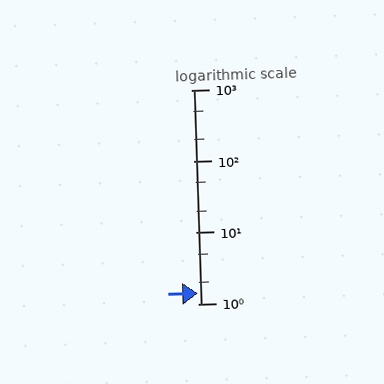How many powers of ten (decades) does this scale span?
The scale spans 3 decades, from 1 to 1000.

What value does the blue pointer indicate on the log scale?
The pointer indicates approximately 1.4.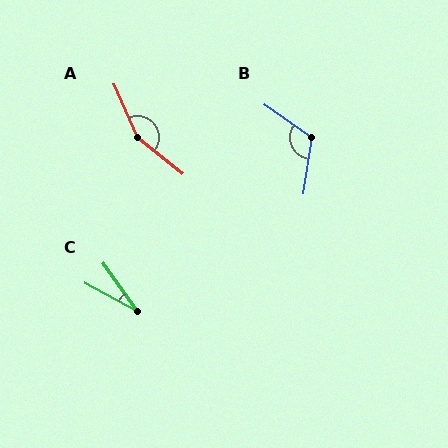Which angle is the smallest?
C, at approximately 26 degrees.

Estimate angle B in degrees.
Approximately 116 degrees.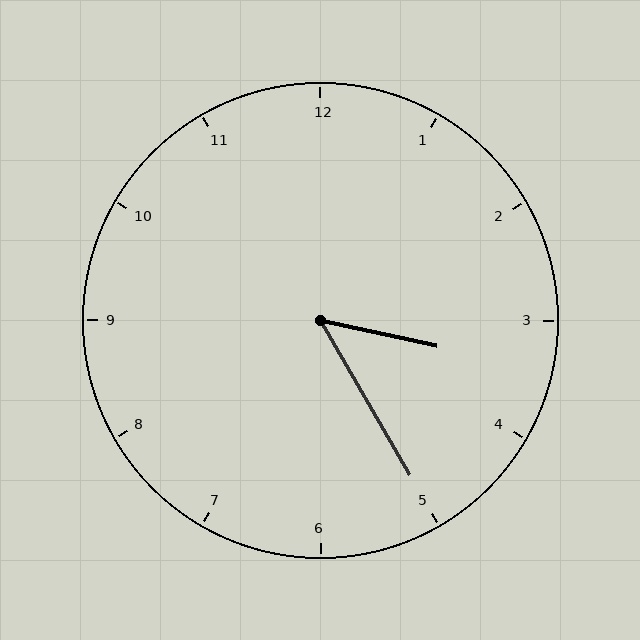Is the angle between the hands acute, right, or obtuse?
It is acute.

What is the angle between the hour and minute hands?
Approximately 48 degrees.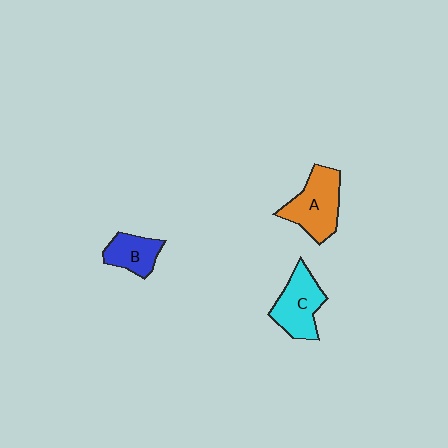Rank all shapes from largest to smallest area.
From largest to smallest: A (orange), C (cyan), B (blue).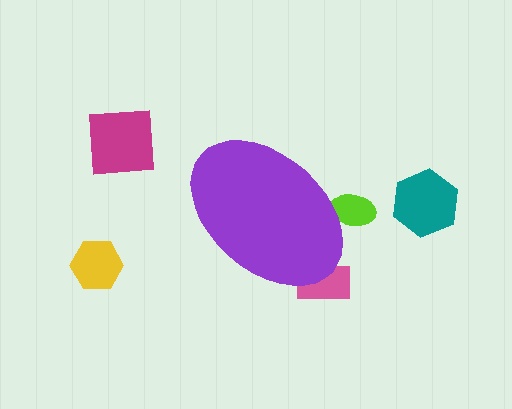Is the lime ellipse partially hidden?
Yes, the lime ellipse is partially hidden behind the purple ellipse.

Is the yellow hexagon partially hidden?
No, the yellow hexagon is fully visible.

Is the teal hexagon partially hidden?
No, the teal hexagon is fully visible.